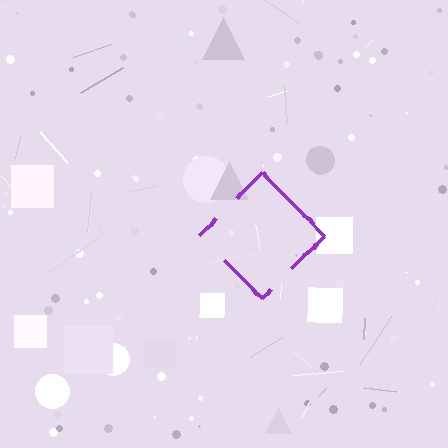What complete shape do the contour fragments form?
The contour fragments form a diamond.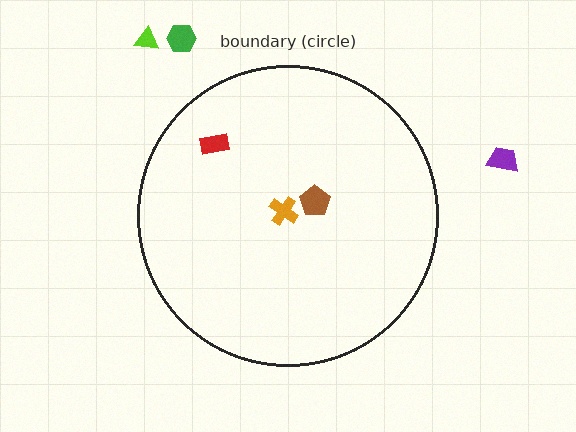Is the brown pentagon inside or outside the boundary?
Inside.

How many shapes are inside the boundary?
3 inside, 3 outside.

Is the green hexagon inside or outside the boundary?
Outside.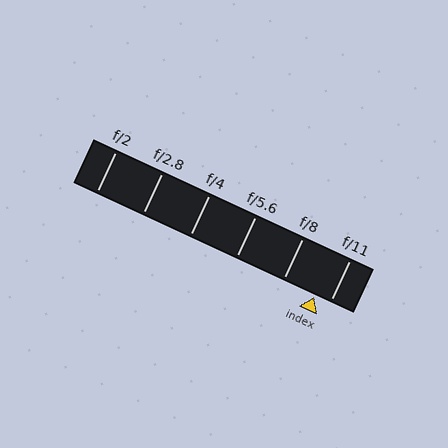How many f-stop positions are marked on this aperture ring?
There are 6 f-stop positions marked.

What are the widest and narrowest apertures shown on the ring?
The widest aperture shown is f/2 and the narrowest is f/11.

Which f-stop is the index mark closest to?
The index mark is closest to f/11.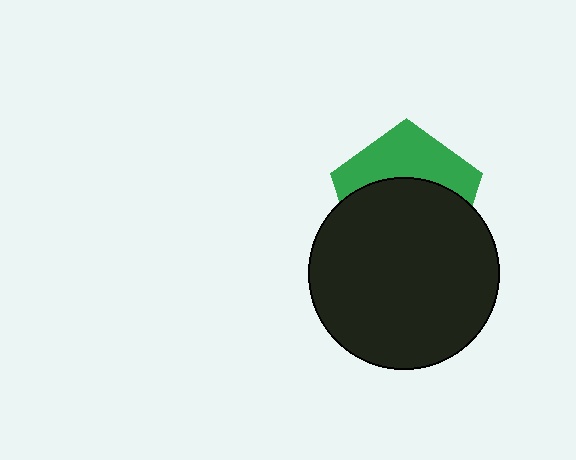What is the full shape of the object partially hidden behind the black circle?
The partially hidden object is a green pentagon.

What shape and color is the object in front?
The object in front is a black circle.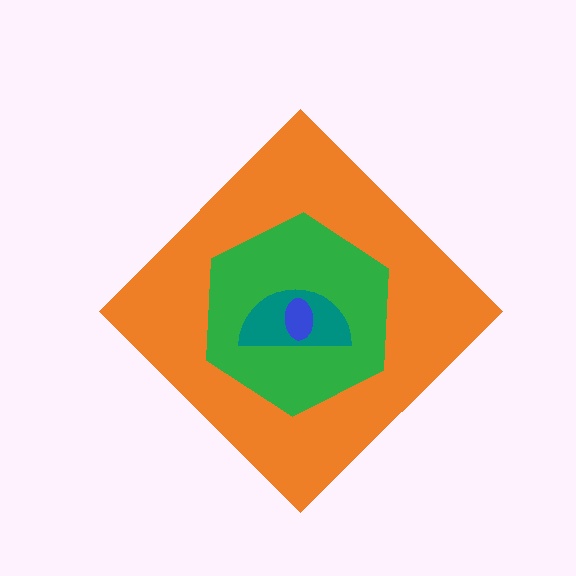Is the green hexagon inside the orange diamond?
Yes.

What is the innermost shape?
The blue ellipse.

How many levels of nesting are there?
4.